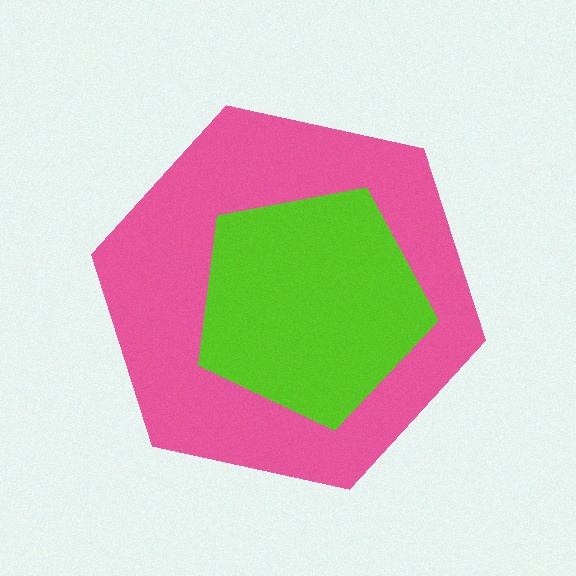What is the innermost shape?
The lime pentagon.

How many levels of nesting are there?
2.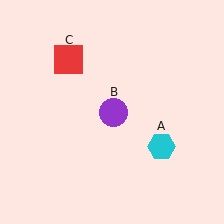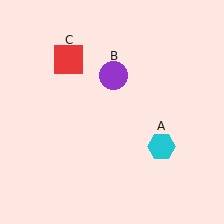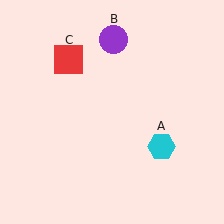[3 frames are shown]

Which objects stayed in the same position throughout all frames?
Cyan hexagon (object A) and red square (object C) remained stationary.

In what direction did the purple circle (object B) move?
The purple circle (object B) moved up.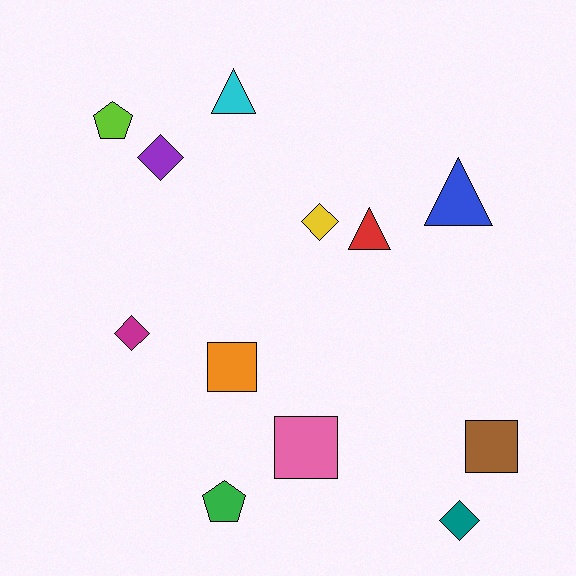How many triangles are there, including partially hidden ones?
There are 3 triangles.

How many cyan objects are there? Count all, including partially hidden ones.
There is 1 cyan object.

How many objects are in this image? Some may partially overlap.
There are 12 objects.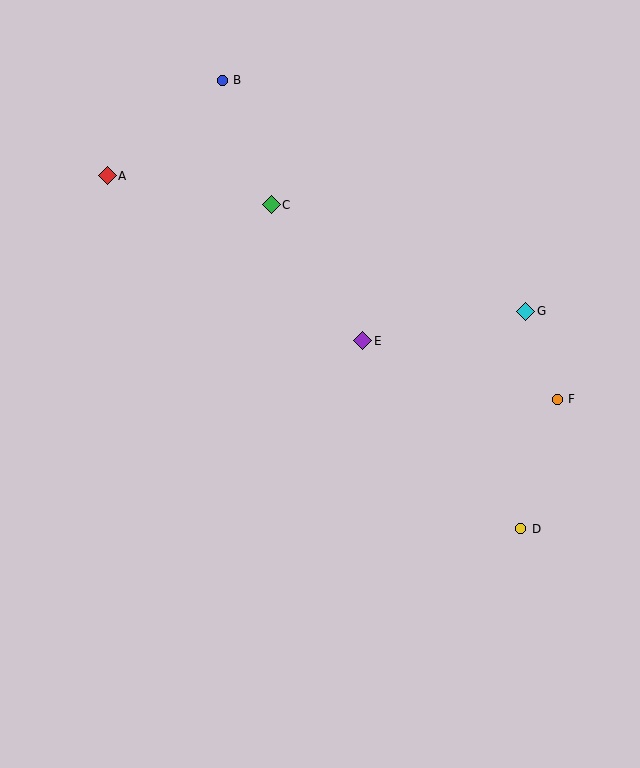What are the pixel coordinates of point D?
Point D is at (521, 529).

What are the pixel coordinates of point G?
Point G is at (526, 311).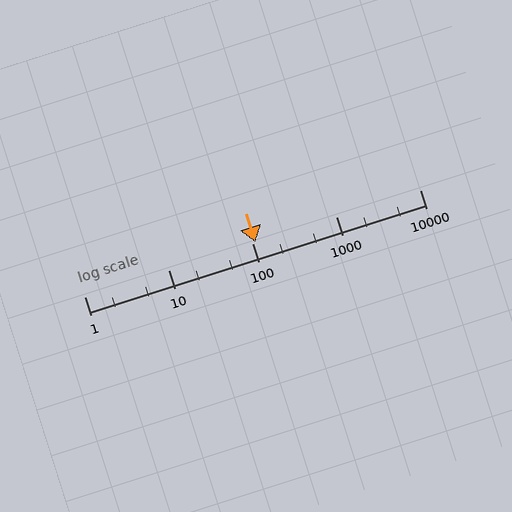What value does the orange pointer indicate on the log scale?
The pointer indicates approximately 110.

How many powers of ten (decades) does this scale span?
The scale spans 4 decades, from 1 to 10000.